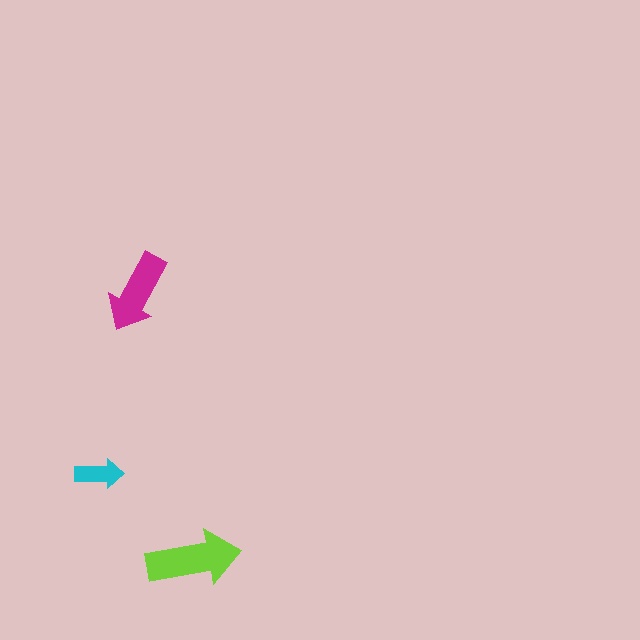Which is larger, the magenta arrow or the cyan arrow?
The magenta one.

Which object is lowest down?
The lime arrow is bottommost.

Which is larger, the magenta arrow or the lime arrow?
The lime one.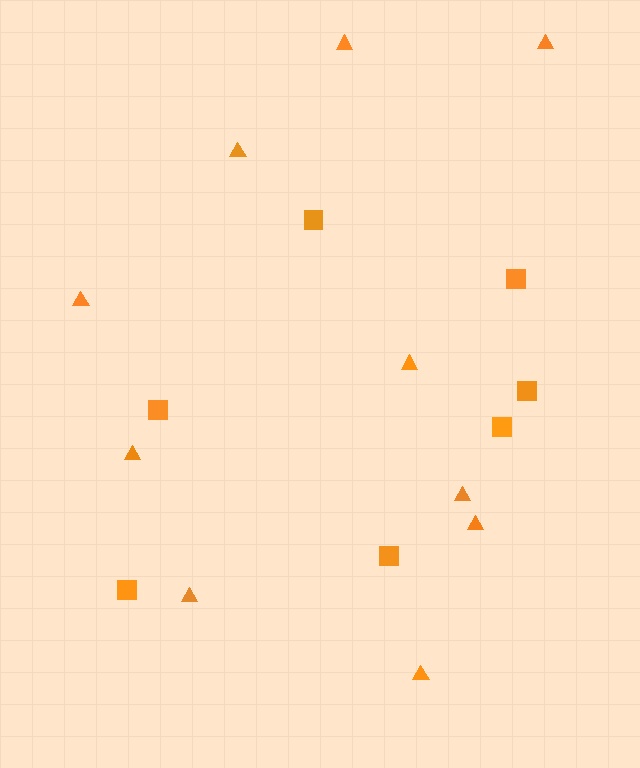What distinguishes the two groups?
There are 2 groups: one group of squares (7) and one group of triangles (10).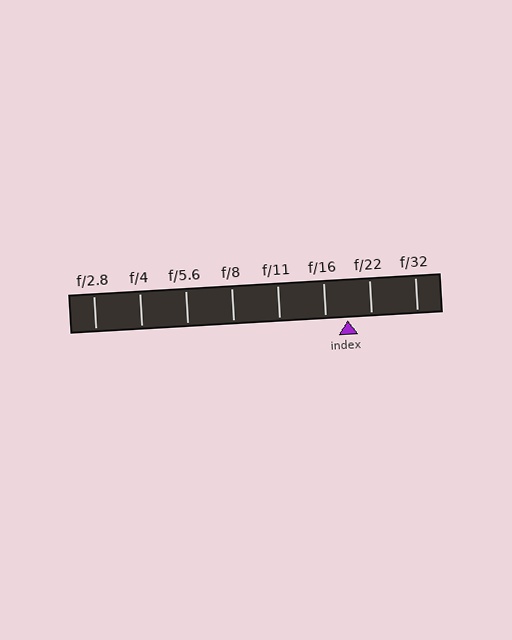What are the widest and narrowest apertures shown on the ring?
The widest aperture shown is f/2.8 and the narrowest is f/32.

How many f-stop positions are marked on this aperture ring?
There are 8 f-stop positions marked.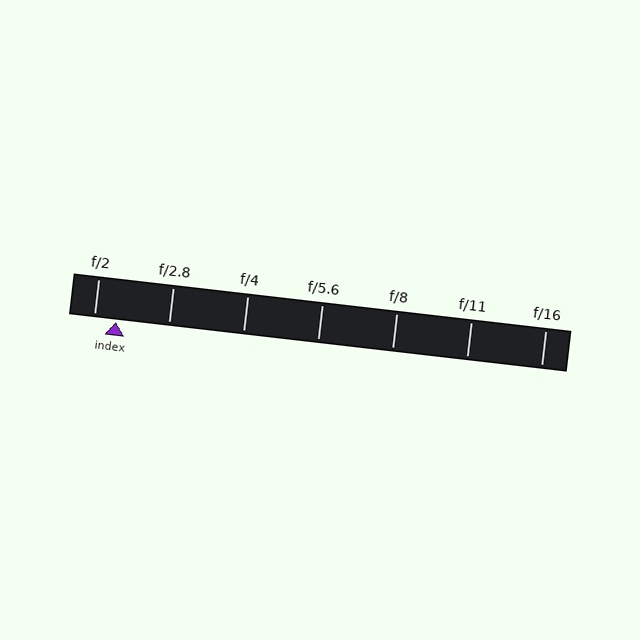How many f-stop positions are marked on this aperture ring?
There are 7 f-stop positions marked.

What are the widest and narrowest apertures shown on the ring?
The widest aperture shown is f/2 and the narrowest is f/16.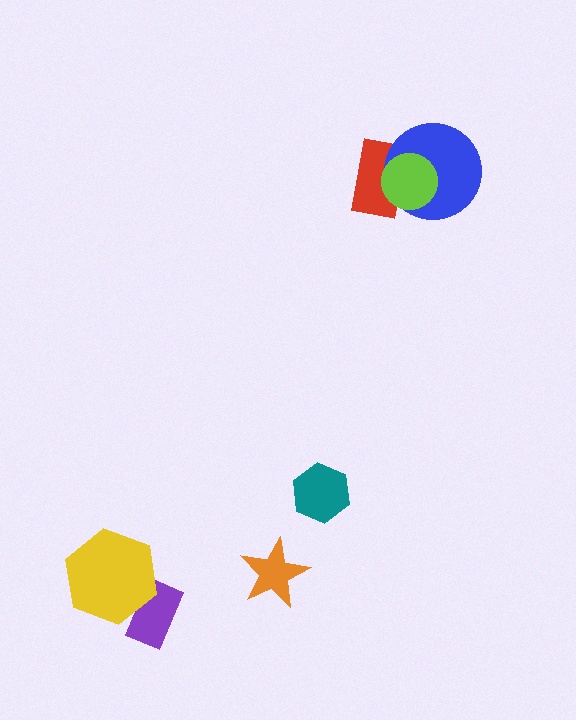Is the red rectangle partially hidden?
Yes, it is partially covered by another shape.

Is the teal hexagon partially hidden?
No, no other shape covers it.